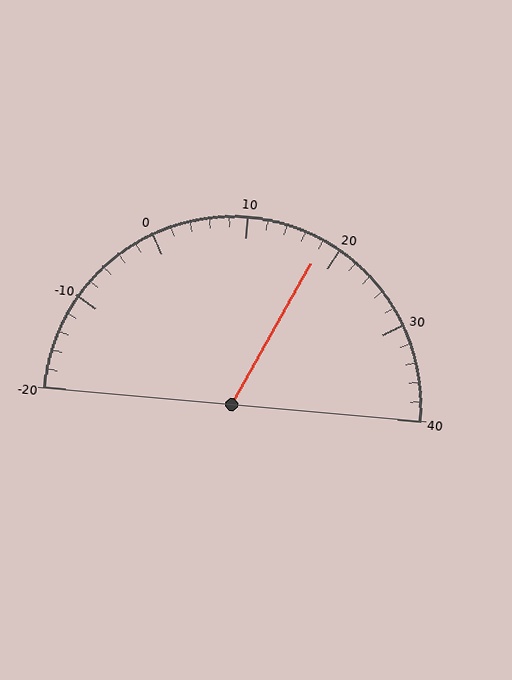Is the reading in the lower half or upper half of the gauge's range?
The reading is in the upper half of the range (-20 to 40).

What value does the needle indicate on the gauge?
The needle indicates approximately 18.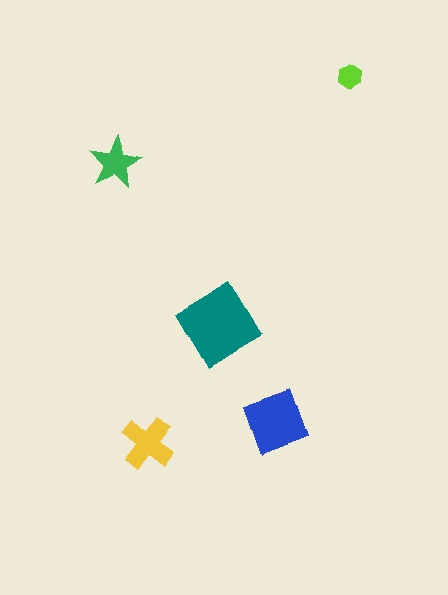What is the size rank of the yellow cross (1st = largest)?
3rd.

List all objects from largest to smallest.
The teal diamond, the blue diamond, the yellow cross, the green star, the lime hexagon.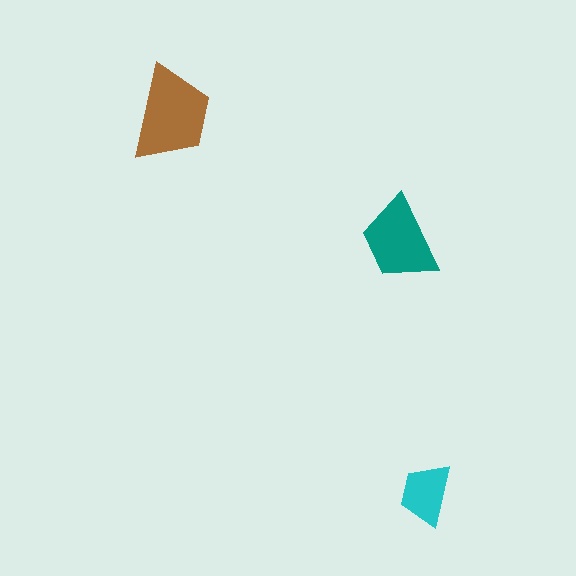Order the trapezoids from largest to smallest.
the brown one, the teal one, the cyan one.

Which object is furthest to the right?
The cyan trapezoid is rightmost.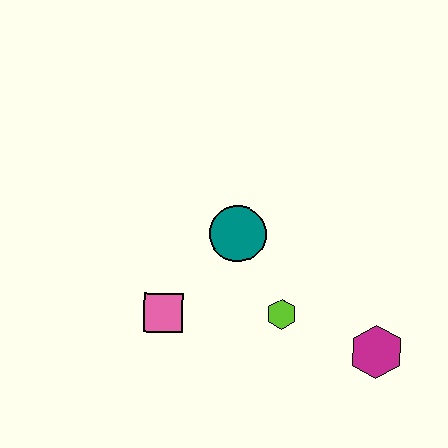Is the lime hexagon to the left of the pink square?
No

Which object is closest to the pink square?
The teal circle is closest to the pink square.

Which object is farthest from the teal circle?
The magenta hexagon is farthest from the teal circle.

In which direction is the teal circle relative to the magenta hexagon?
The teal circle is to the left of the magenta hexagon.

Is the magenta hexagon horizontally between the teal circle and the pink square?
No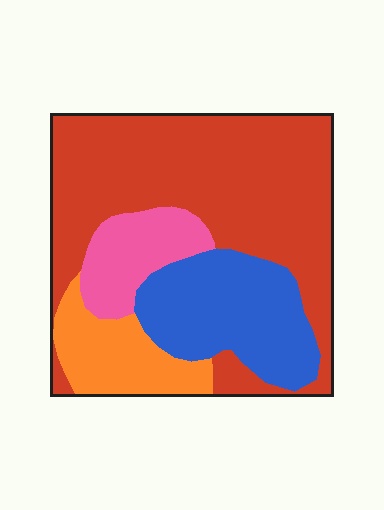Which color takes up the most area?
Red, at roughly 55%.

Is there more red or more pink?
Red.